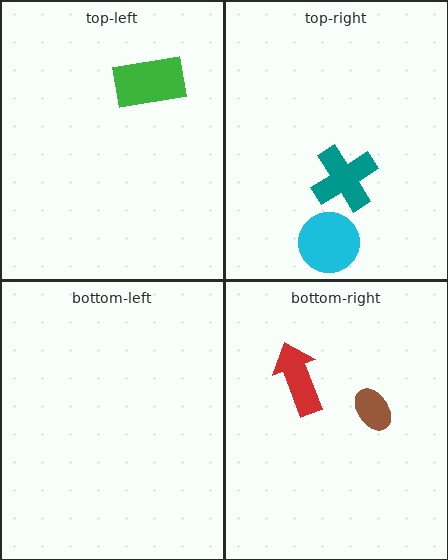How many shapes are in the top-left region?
1.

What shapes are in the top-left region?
The green rectangle.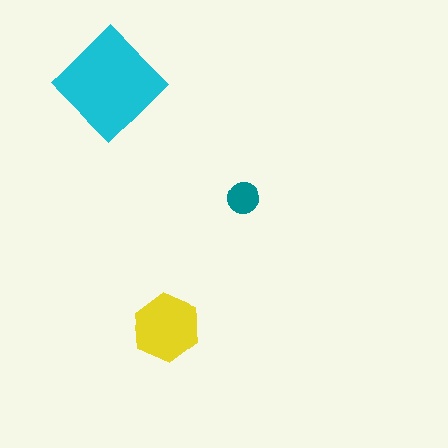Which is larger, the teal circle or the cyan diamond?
The cyan diamond.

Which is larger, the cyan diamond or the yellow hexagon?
The cyan diamond.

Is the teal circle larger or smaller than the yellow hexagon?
Smaller.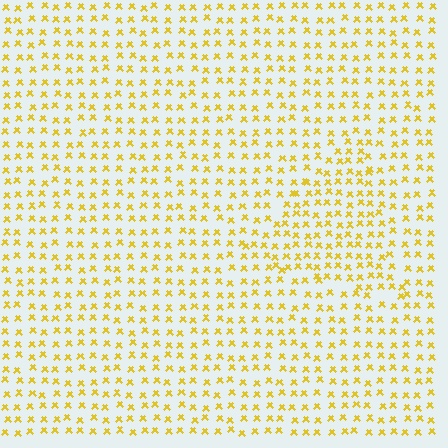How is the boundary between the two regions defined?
The boundary is defined by a change in element density (approximately 1.4x ratio). All elements are the same color, size, and shape.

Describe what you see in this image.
The image contains small yellow elements arranged at two different densities. A triangle-shaped region is visible where the elements are more densely packed than the surrounding area.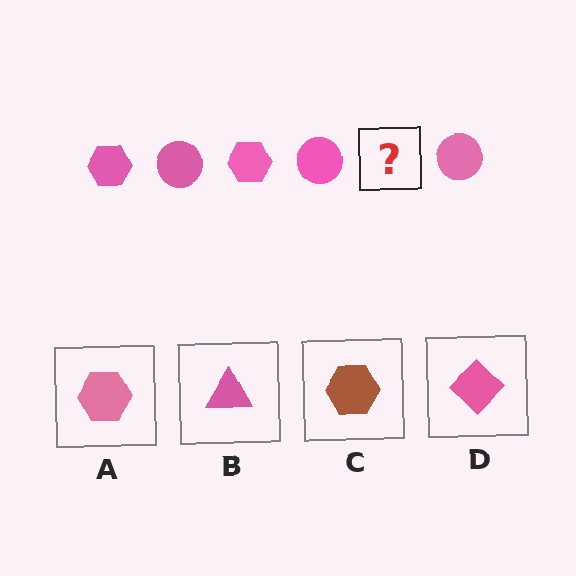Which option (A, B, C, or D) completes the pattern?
A.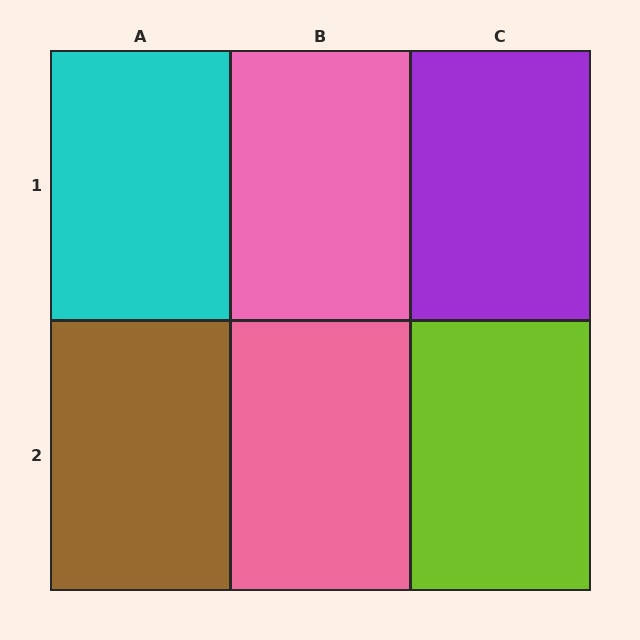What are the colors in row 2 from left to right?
Brown, pink, lime.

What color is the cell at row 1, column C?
Purple.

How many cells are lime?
1 cell is lime.